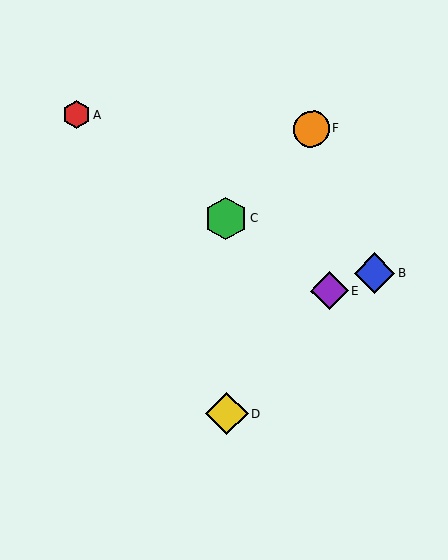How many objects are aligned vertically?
2 objects (C, D) are aligned vertically.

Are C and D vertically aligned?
Yes, both are at x≈226.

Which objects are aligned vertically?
Objects C, D are aligned vertically.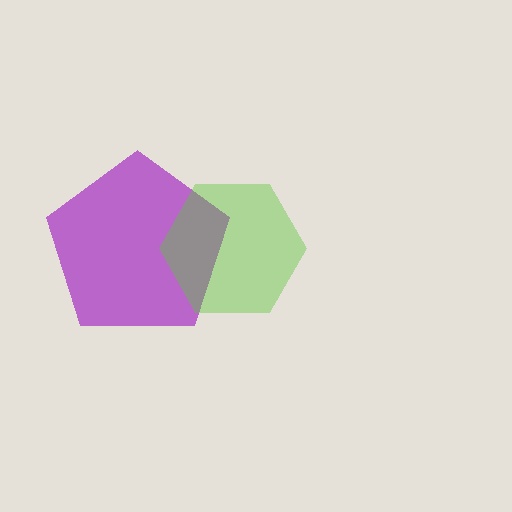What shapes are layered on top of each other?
The layered shapes are: a purple pentagon, a lime hexagon.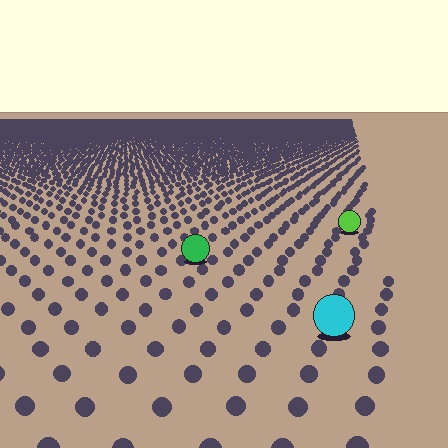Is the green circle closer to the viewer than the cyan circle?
No. The cyan circle is closer — you can tell from the texture gradient: the ground texture is coarser near it.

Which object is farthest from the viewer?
The lime circle is farthest from the viewer. It appears smaller and the ground texture around it is denser.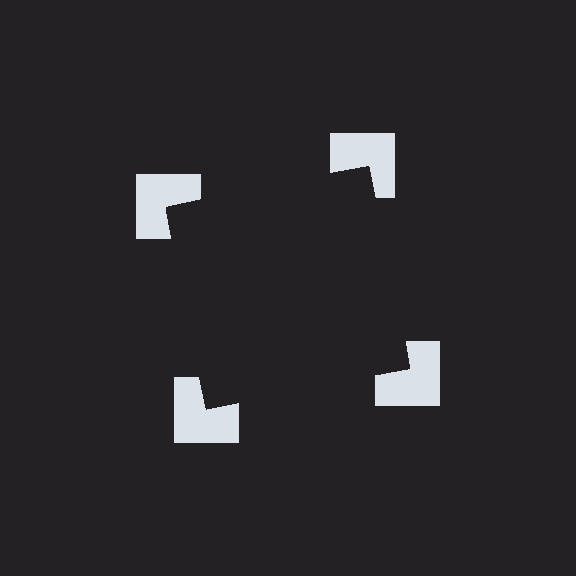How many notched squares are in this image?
There are 4 — one at each vertex of the illusory square.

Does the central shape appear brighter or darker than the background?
It typically appears slightly darker than the background, even though no actual brightness change is drawn.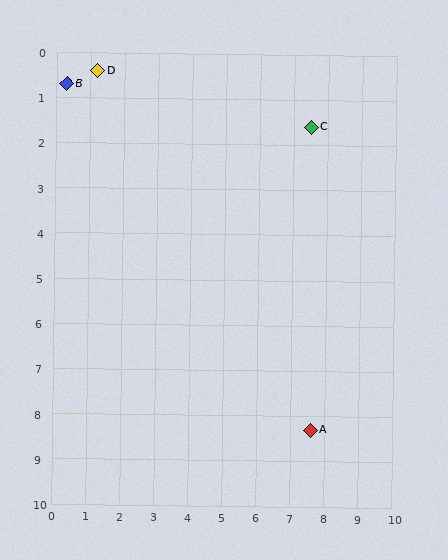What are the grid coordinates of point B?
Point B is at approximately (0.3, 0.7).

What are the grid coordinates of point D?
Point D is at approximately (1.2, 0.4).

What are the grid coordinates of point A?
Point A is at approximately (7.6, 8.3).